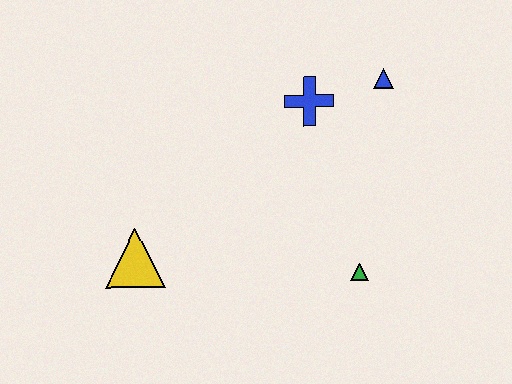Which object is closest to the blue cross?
The blue triangle is closest to the blue cross.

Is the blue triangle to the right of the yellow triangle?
Yes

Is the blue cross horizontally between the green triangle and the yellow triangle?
Yes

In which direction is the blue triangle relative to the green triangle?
The blue triangle is above the green triangle.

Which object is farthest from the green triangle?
The yellow triangle is farthest from the green triangle.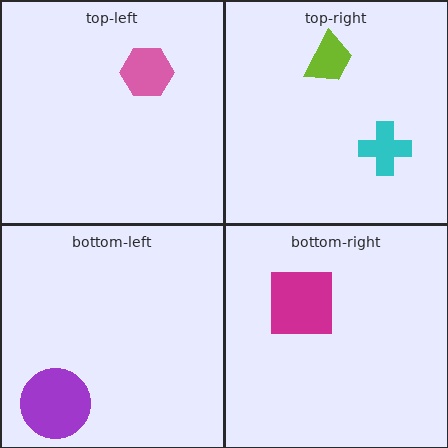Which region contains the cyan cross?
The top-right region.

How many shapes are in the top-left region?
1.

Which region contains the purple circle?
The bottom-left region.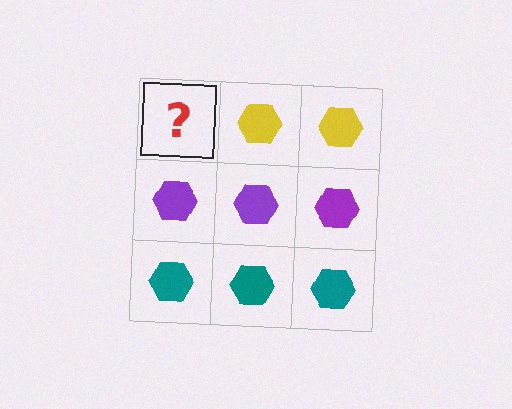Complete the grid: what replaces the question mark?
The question mark should be replaced with a yellow hexagon.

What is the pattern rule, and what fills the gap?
The rule is that each row has a consistent color. The gap should be filled with a yellow hexagon.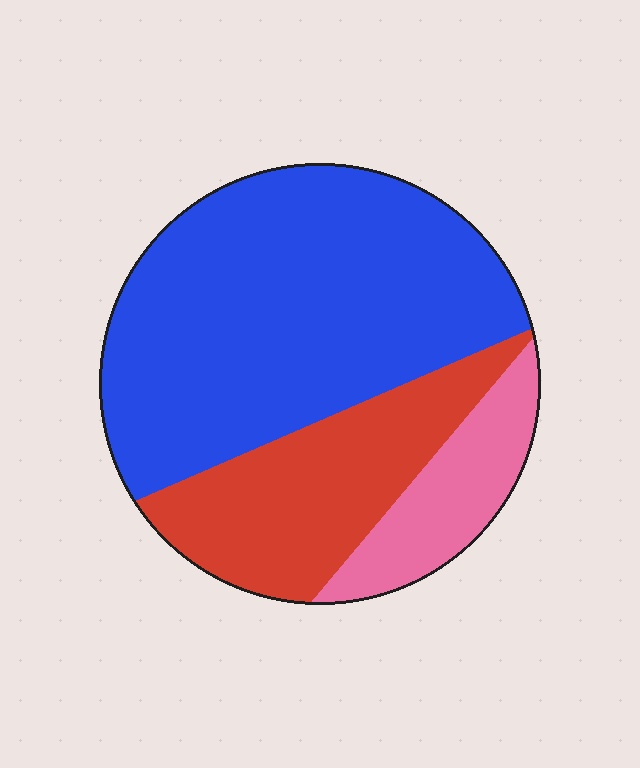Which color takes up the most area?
Blue, at roughly 60%.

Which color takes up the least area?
Pink, at roughly 15%.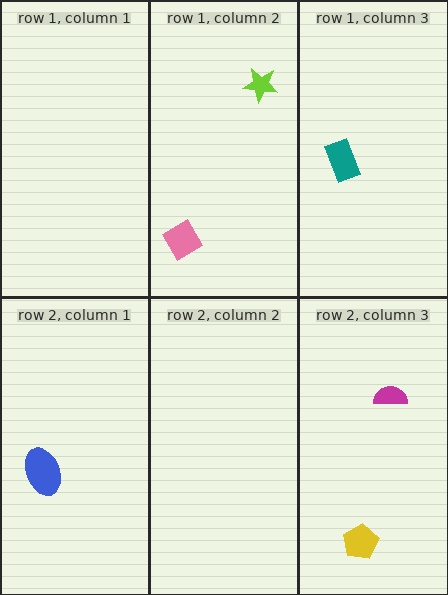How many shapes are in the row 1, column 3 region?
1.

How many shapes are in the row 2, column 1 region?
1.